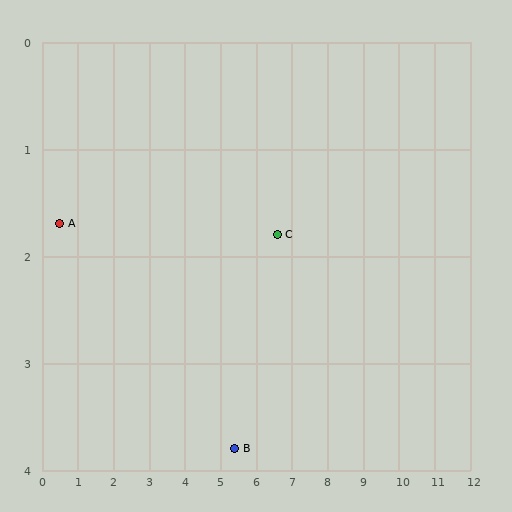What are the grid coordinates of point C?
Point C is at approximately (6.6, 1.8).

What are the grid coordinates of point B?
Point B is at approximately (5.4, 3.8).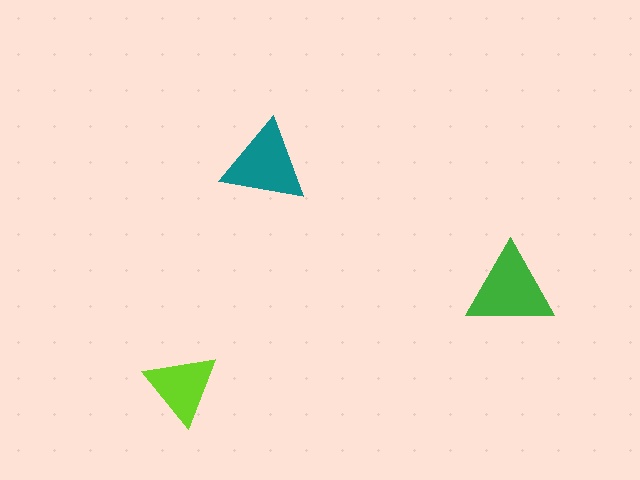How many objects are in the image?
There are 3 objects in the image.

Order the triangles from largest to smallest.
the green one, the teal one, the lime one.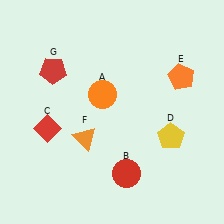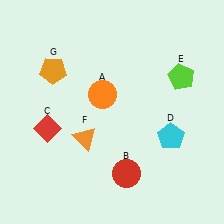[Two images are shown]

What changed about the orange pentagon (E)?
In Image 1, E is orange. In Image 2, it changed to lime.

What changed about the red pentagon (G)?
In Image 1, G is red. In Image 2, it changed to orange.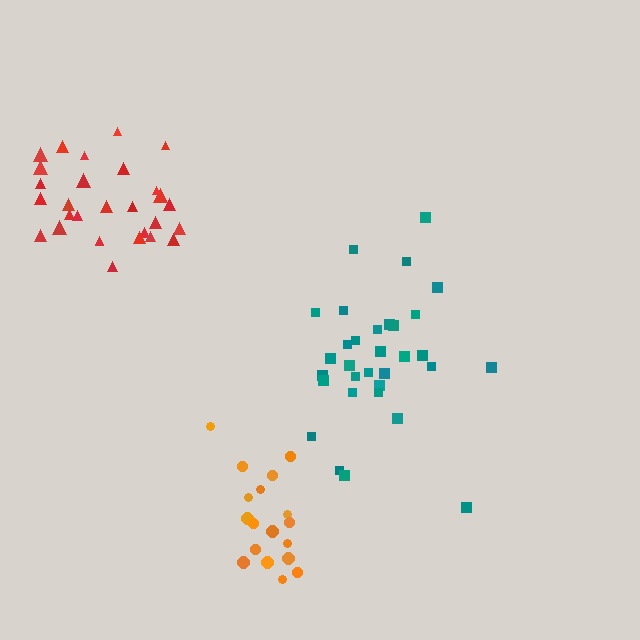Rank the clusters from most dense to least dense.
orange, red, teal.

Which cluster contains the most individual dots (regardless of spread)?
Teal (33).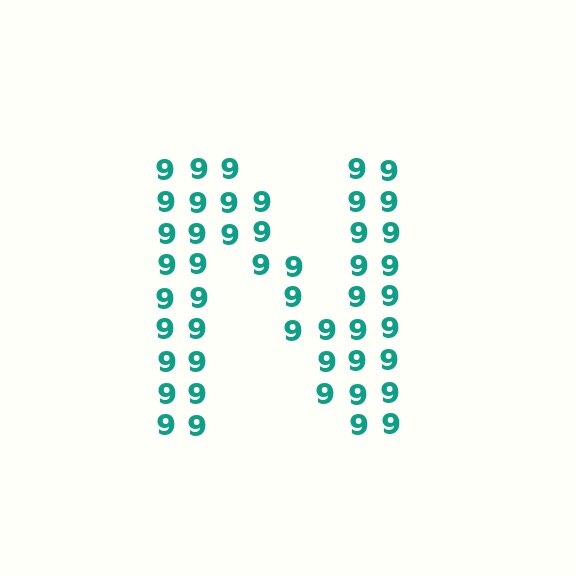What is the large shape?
The large shape is the letter N.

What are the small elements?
The small elements are digit 9's.